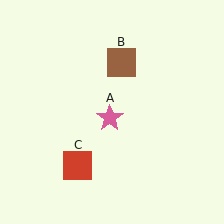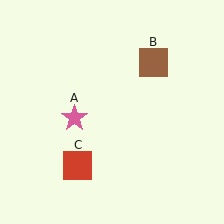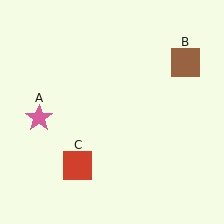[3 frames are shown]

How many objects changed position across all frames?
2 objects changed position: pink star (object A), brown square (object B).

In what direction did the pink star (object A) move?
The pink star (object A) moved left.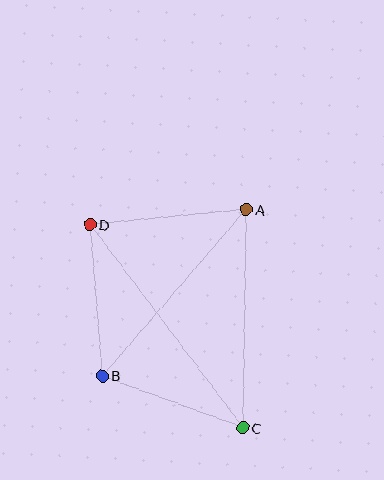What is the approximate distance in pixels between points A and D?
The distance between A and D is approximately 157 pixels.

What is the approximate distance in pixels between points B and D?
The distance between B and D is approximately 152 pixels.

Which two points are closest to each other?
Points B and C are closest to each other.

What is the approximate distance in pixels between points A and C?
The distance between A and C is approximately 218 pixels.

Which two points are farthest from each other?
Points C and D are farthest from each other.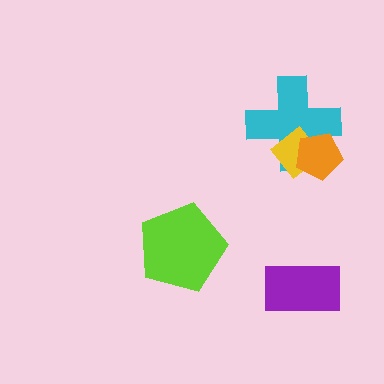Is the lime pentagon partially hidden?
No, no other shape covers it.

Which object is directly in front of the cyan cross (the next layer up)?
The yellow diamond is directly in front of the cyan cross.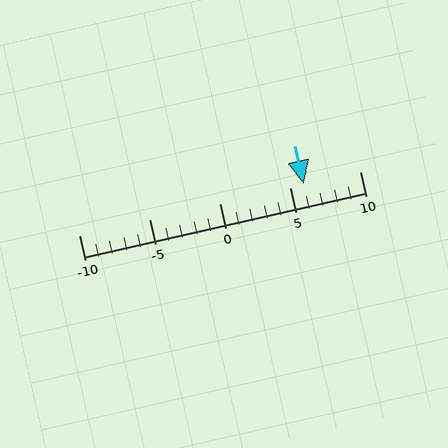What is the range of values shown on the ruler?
The ruler shows values from -10 to 10.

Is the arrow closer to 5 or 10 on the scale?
The arrow is closer to 5.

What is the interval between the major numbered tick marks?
The major tick marks are spaced 5 units apart.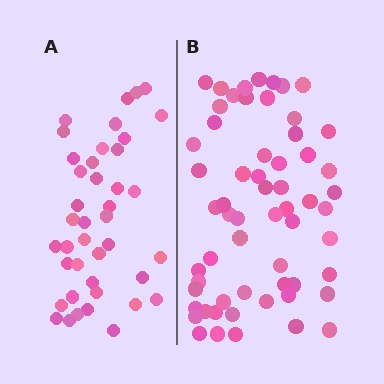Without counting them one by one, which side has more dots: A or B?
Region B (the right region) has more dots.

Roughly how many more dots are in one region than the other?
Region B has approximately 20 more dots than region A.